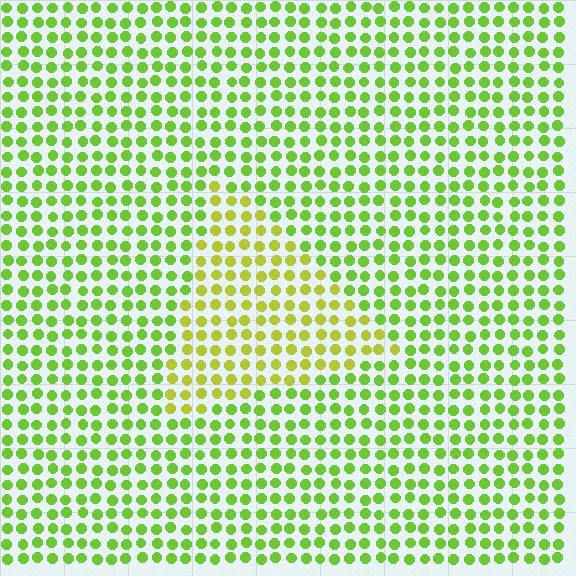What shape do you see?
I see a triangle.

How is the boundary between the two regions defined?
The boundary is defined purely by a slight shift in hue (about 29 degrees). Spacing, size, and orientation are identical on both sides.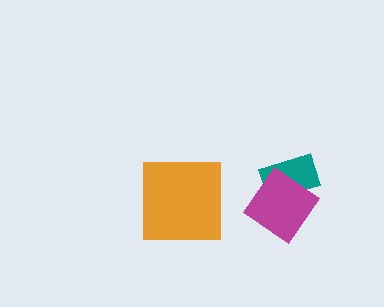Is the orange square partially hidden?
No, no other shape covers it.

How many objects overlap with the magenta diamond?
1 object overlaps with the magenta diamond.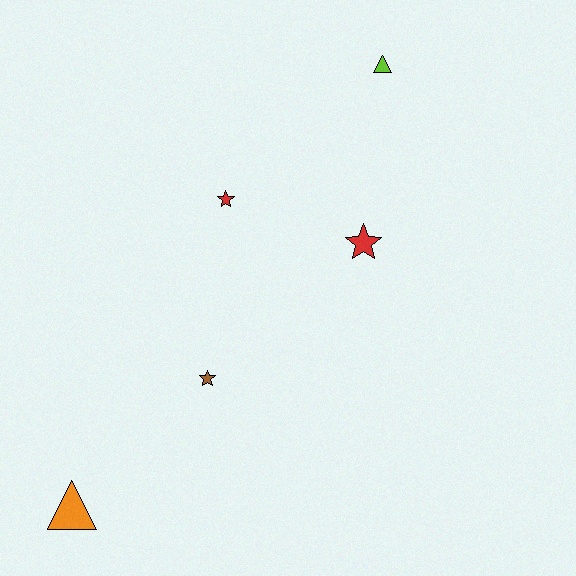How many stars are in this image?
There are 3 stars.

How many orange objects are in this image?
There is 1 orange object.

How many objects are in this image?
There are 5 objects.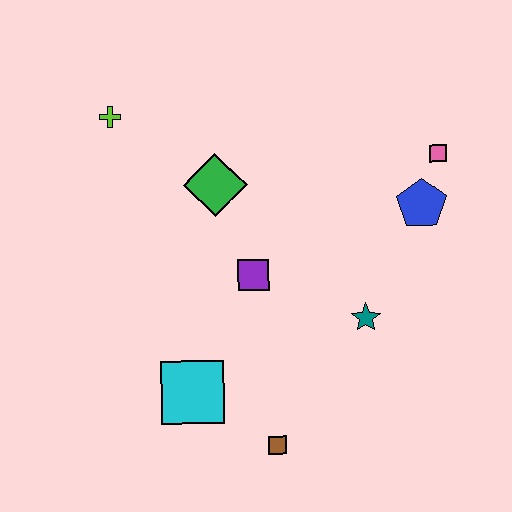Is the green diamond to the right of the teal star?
No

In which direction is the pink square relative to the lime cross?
The pink square is to the right of the lime cross.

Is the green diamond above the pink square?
No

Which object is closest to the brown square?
The cyan square is closest to the brown square.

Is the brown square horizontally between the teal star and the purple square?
Yes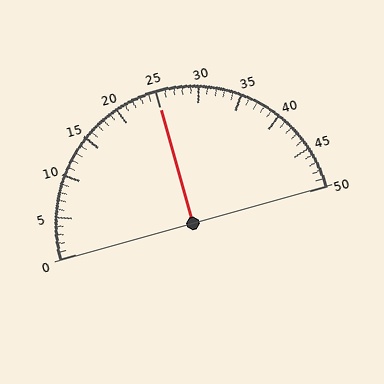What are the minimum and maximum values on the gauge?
The gauge ranges from 0 to 50.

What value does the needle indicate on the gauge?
The needle indicates approximately 25.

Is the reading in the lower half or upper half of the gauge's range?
The reading is in the upper half of the range (0 to 50).